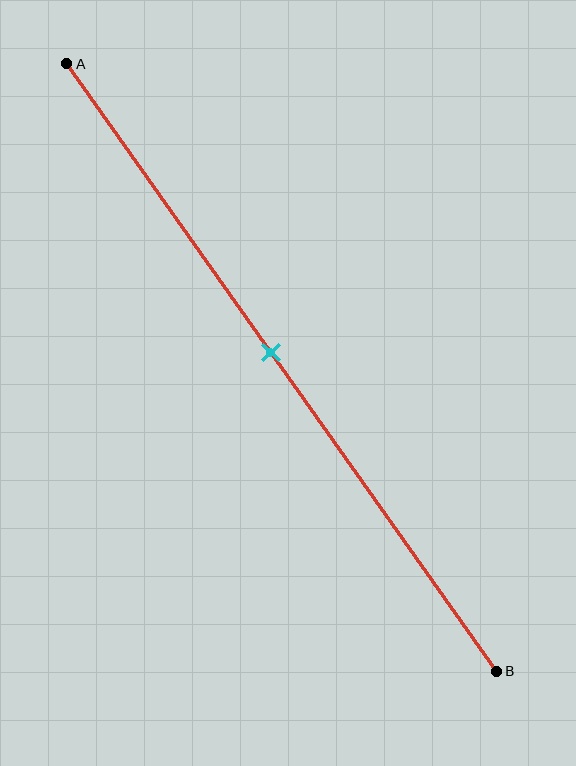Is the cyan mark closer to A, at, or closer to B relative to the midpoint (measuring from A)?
The cyan mark is approximately at the midpoint of segment AB.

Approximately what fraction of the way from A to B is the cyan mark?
The cyan mark is approximately 50% of the way from A to B.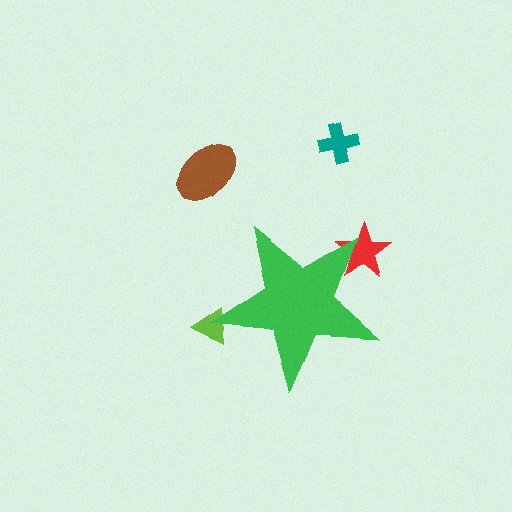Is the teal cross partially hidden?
No, the teal cross is fully visible.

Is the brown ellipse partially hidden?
No, the brown ellipse is fully visible.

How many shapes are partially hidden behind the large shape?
2 shapes are partially hidden.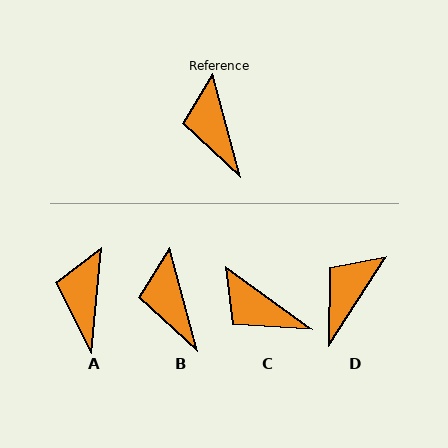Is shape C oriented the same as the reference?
No, it is off by about 39 degrees.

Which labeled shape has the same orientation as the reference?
B.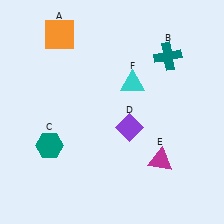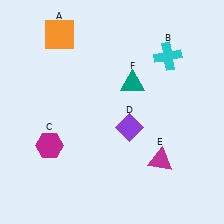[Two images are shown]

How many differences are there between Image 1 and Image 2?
There are 3 differences between the two images.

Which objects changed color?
B changed from teal to cyan. C changed from teal to magenta. F changed from cyan to teal.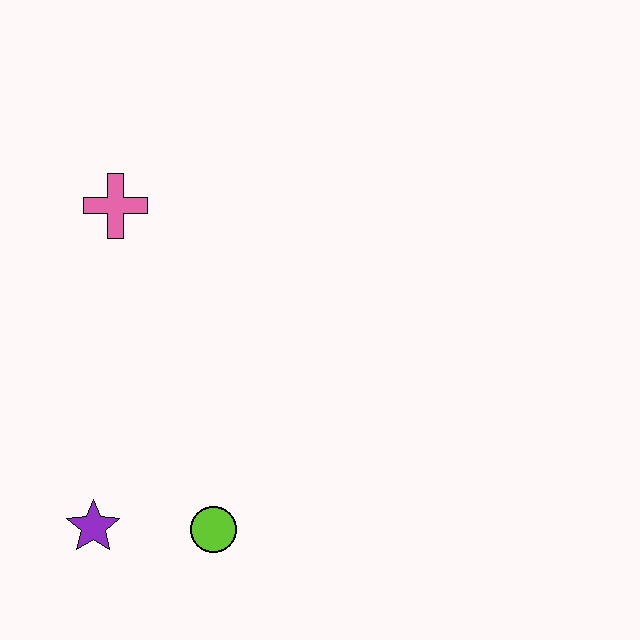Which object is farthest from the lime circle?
The pink cross is farthest from the lime circle.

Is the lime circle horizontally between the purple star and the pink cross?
No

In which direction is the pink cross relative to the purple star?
The pink cross is above the purple star.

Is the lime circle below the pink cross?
Yes